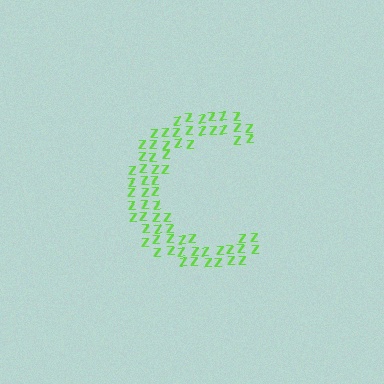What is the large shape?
The large shape is the letter C.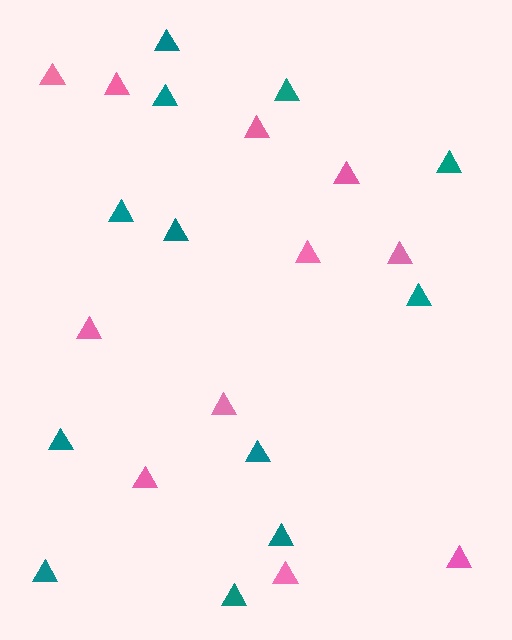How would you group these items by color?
There are 2 groups: one group of pink triangles (11) and one group of teal triangles (12).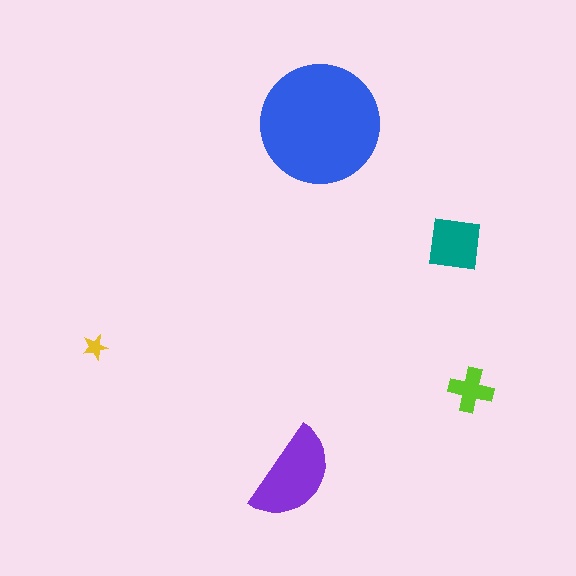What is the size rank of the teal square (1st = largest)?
3rd.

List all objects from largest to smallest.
The blue circle, the purple semicircle, the teal square, the lime cross, the yellow star.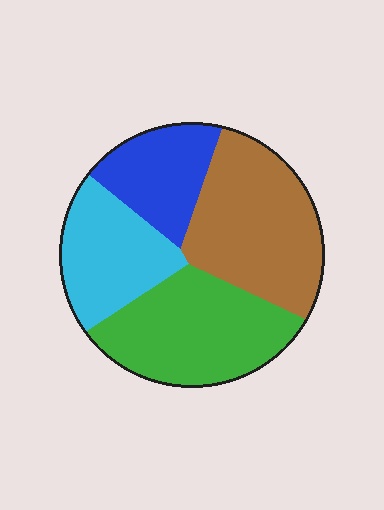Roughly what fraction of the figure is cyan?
Cyan covers around 20% of the figure.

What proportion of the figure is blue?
Blue takes up about one sixth (1/6) of the figure.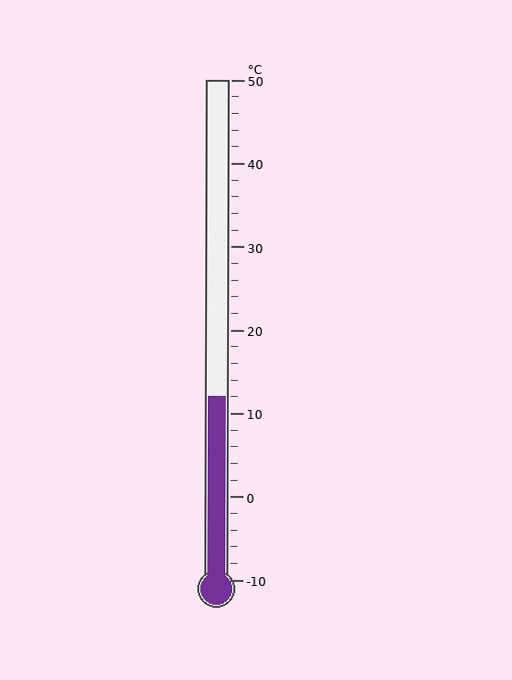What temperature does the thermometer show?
The thermometer shows approximately 12°C.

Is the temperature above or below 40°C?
The temperature is below 40°C.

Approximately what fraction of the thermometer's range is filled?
The thermometer is filled to approximately 35% of its range.